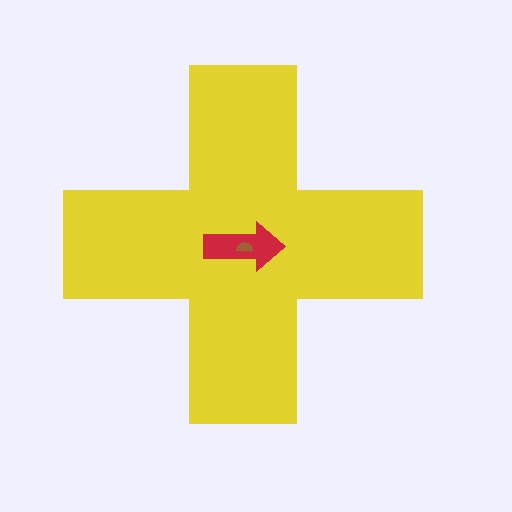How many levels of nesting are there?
3.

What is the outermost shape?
The yellow cross.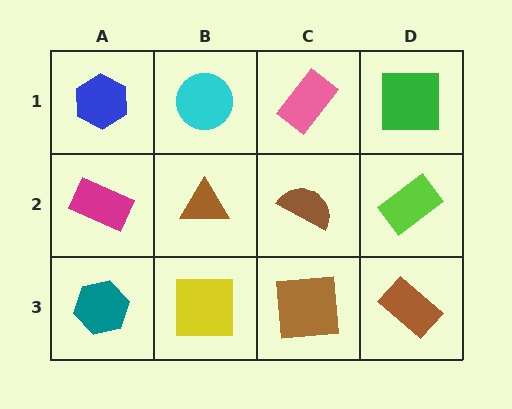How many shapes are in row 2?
4 shapes.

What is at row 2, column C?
A brown semicircle.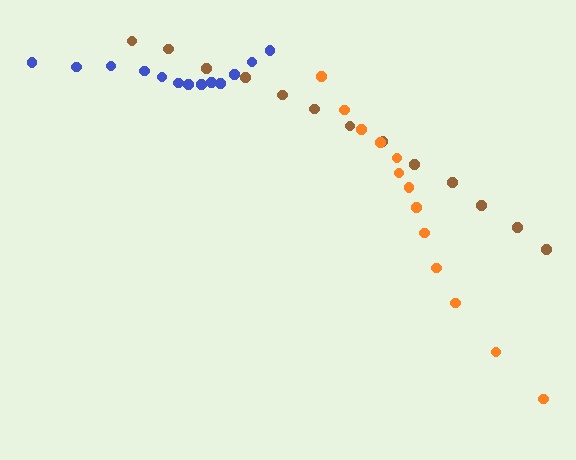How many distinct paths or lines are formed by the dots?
There are 3 distinct paths.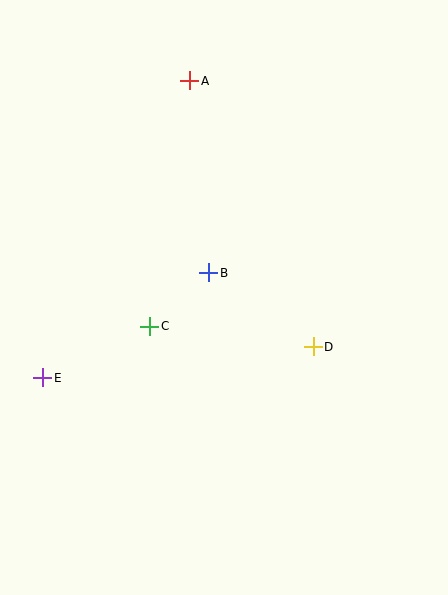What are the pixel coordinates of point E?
Point E is at (43, 378).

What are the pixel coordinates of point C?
Point C is at (150, 326).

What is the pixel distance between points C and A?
The distance between C and A is 249 pixels.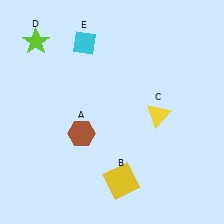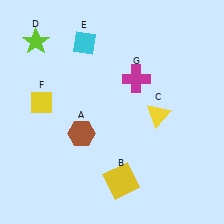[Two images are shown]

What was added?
A yellow diamond (F), a magenta cross (G) were added in Image 2.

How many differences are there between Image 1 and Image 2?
There are 2 differences between the two images.